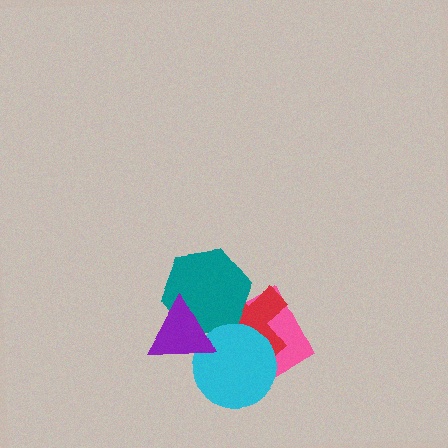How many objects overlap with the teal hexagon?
2 objects overlap with the teal hexagon.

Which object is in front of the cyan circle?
The purple triangle is in front of the cyan circle.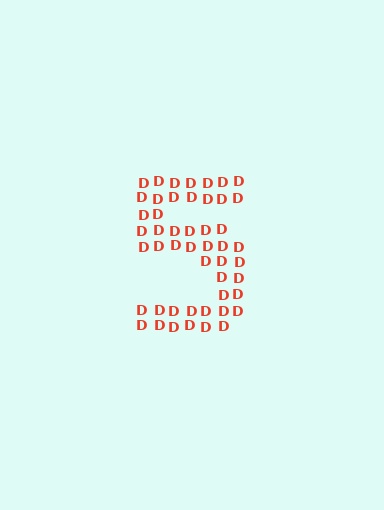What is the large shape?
The large shape is the digit 5.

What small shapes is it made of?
It is made of small letter D's.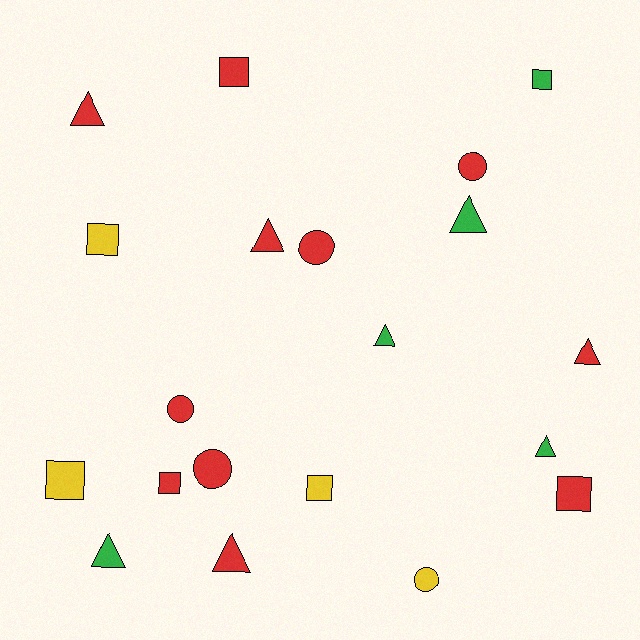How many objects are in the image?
There are 20 objects.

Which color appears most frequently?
Red, with 11 objects.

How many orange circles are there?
There are no orange circles.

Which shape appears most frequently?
Triangle, with 8 objects.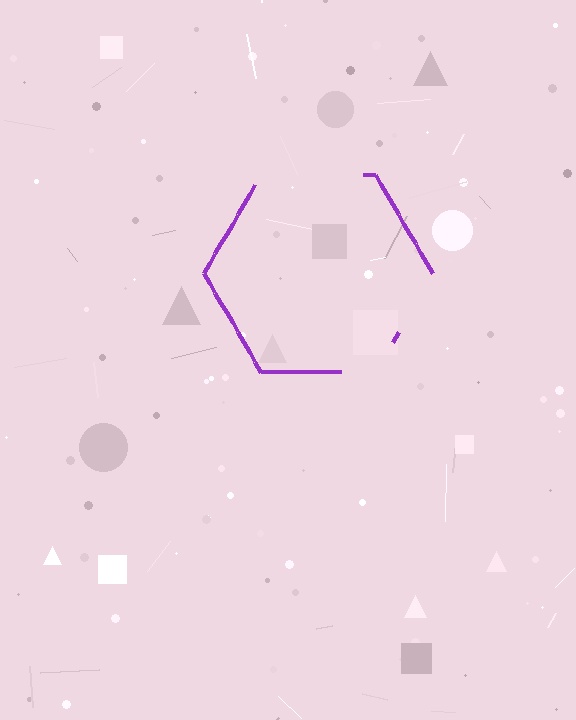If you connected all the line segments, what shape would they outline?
They would outline a hexagon.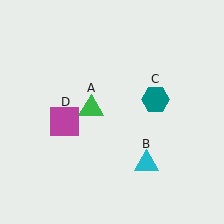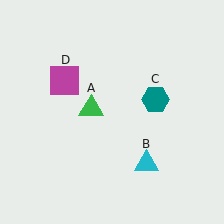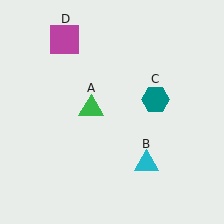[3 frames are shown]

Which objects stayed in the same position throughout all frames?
Green triangle (object A) and cyan triangle (object B) and teal hexagon (object C) remained stationary.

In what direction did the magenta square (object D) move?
The magenta square (object D) moved up.